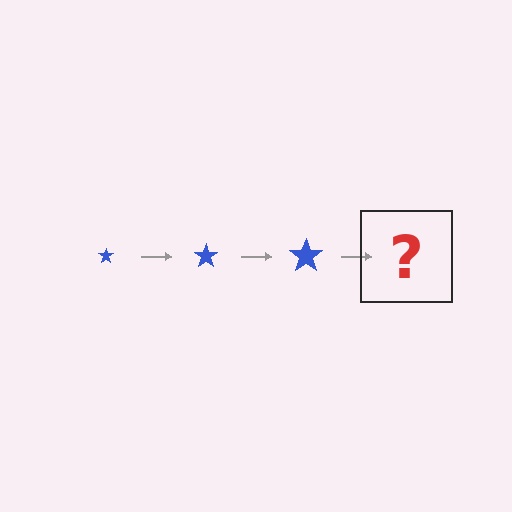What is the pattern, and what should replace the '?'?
The pattern is that the star gets progressively larger each step. The '?' should be a blue star, larger than the previous one.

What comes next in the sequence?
The next element should be a blue star, larger than the previous one.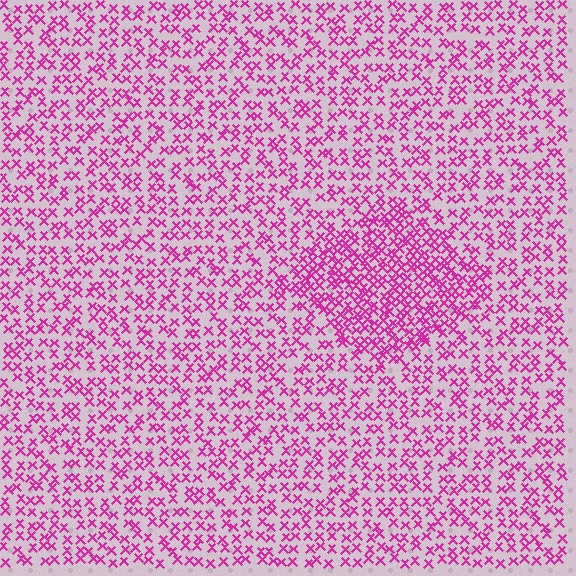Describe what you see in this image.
The image contains small magenta elements arranged at two different densities. A diamond-shaped region is visible where the elements are more densely packed than the surrounding area.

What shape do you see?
I see a diamond.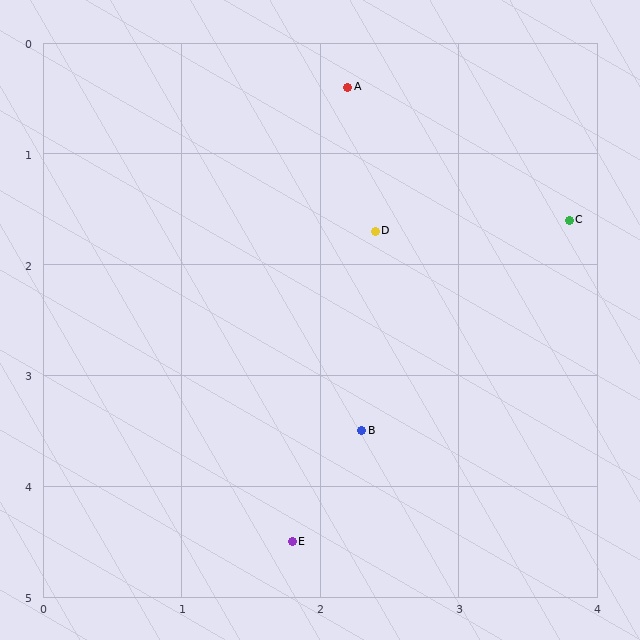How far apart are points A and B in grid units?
Points A and B are about 3.1 grid units apart.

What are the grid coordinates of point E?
Point E is at approximately (1.8, 4.5).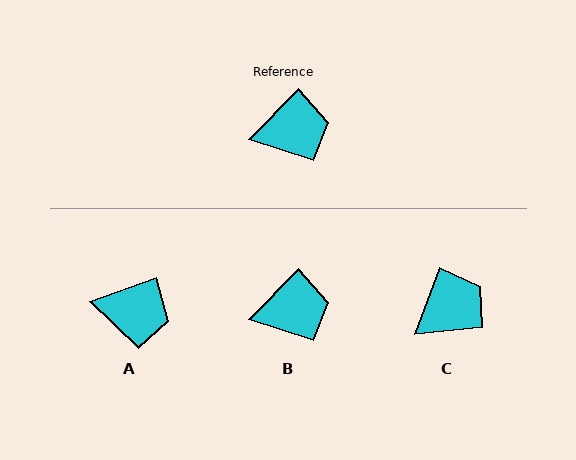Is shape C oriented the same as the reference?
No, it is off by about 24 degrees.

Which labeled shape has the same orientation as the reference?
B.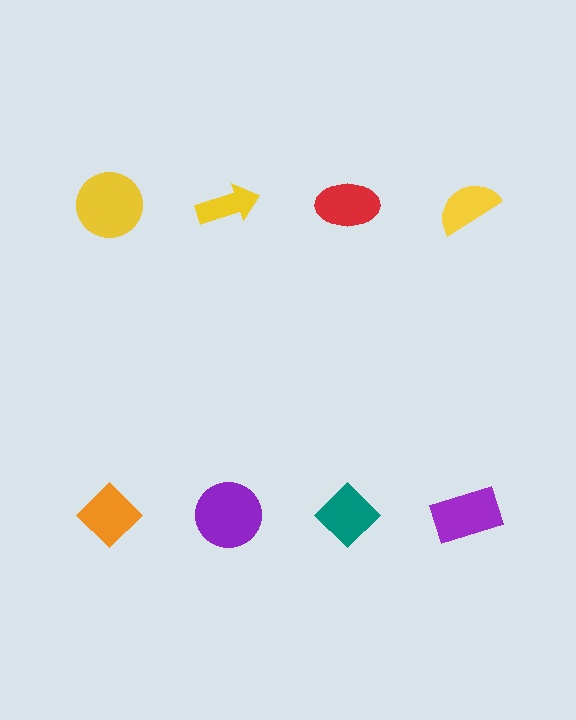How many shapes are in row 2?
4 shapes.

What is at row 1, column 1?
A yellow circle.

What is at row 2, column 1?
An orange diamond.